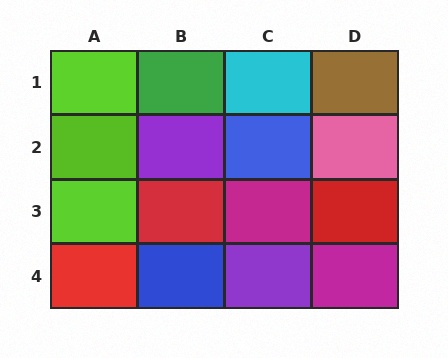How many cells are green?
1 cell is green.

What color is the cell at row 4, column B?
Blue.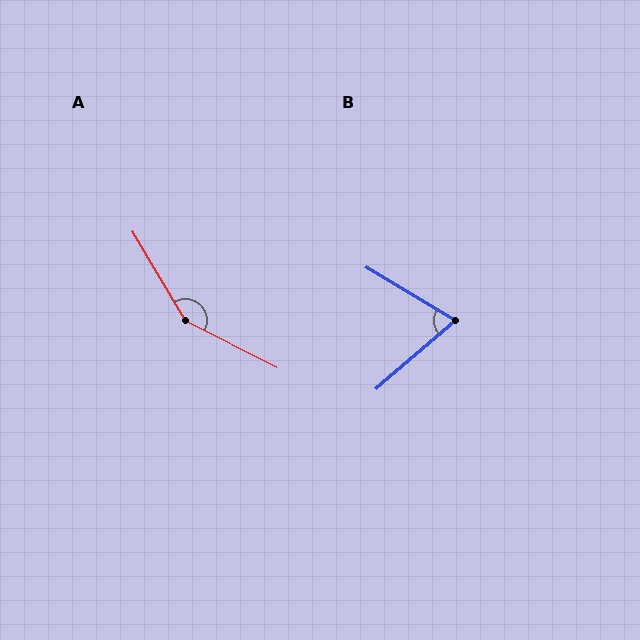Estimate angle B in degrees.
Approximately 72 degrees.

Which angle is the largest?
A, at approximately 147 degrees.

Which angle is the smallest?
B, at approximately 72 degrees.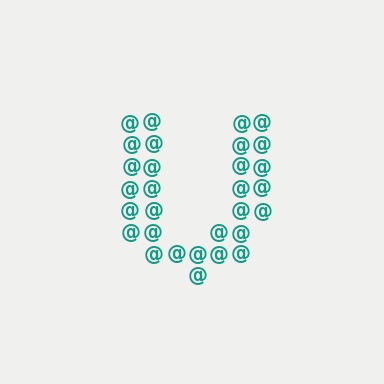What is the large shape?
The large shape is the letter U.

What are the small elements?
The small elements are at signs.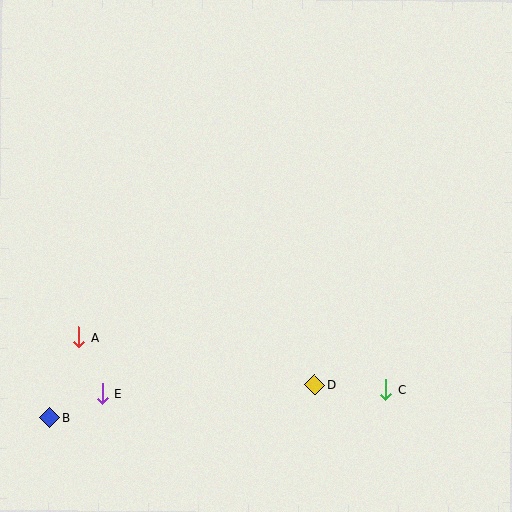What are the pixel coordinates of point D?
Point D is at (315, 385).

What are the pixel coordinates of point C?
Point C is at (385, 390).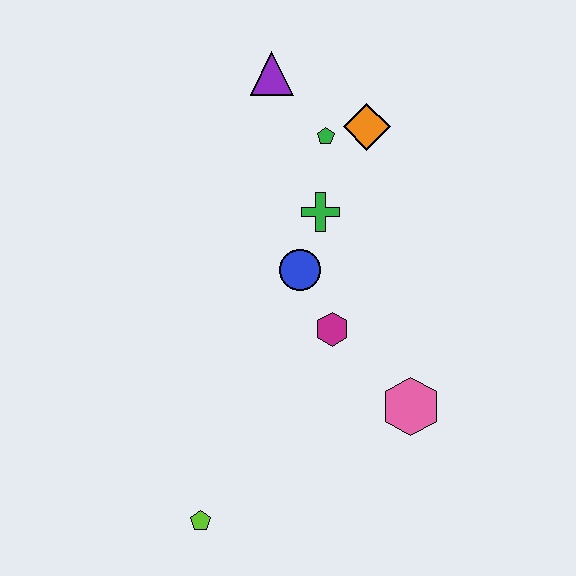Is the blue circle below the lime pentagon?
No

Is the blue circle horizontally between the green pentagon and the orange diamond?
No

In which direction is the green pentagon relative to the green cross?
The green pentagon is above the green cross.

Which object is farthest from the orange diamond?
The lime pentagon is farthest from the orange diamond.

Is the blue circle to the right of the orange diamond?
No